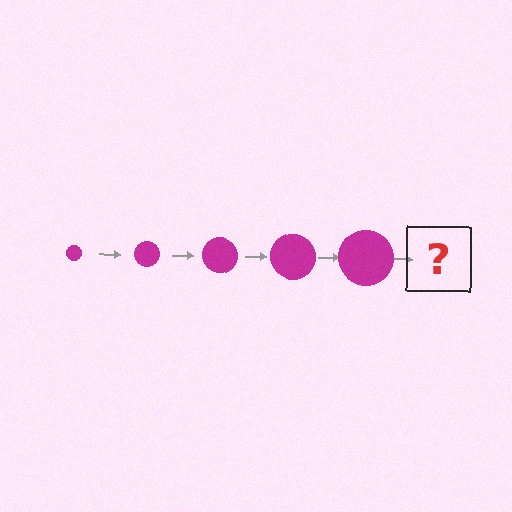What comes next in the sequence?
The next element should be a magenta circle, larger than the previous one.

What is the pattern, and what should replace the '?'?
The pattern is that the circle gets progressively larger each step. The '?' should be a magenta circle, larger than the previous one.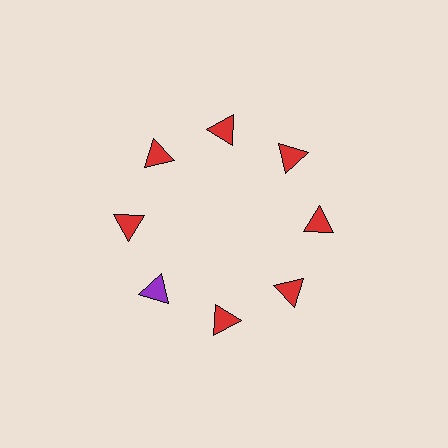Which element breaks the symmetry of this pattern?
The purple triangle at roughly the 8 o'clock position breaks the symmetry. All other shapes are red triangles.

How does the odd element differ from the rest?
It has a different color: purple instead of red.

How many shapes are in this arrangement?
There are 8 shapes arranged in a ring pattern.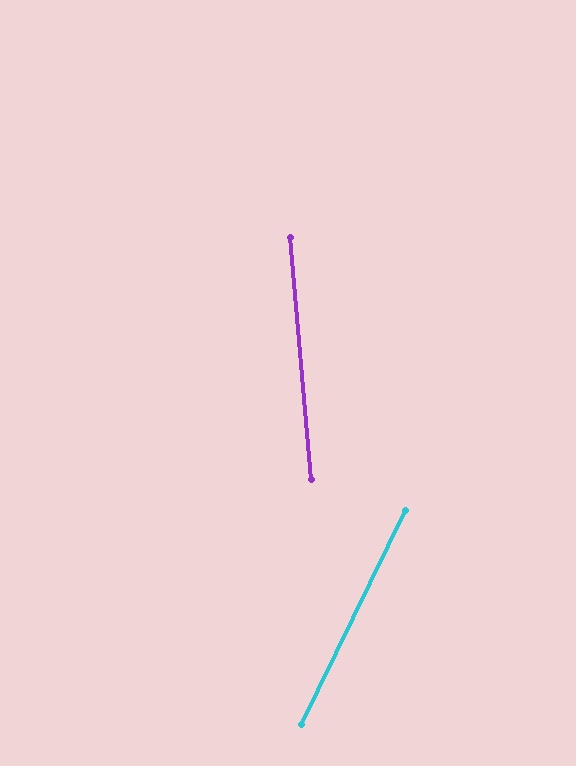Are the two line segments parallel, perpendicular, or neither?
Neither parallel nor perpendicular — they differ by about 31°.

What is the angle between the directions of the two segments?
Approximately 31 degrees.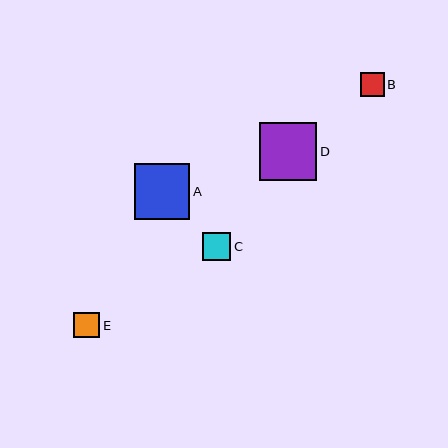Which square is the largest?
Square D is the largest with a size of approximately 58 pixels.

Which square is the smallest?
Square B is the smallest with a size of approximately 24 pixels.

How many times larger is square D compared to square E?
Square D is approximately 2.2 times the size of square E.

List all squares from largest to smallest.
From largest to smallest: D, A, C, E, B.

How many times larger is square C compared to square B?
Square C is approximately 1.2 times the size of square B.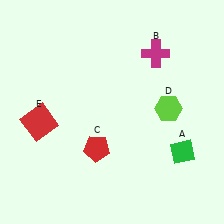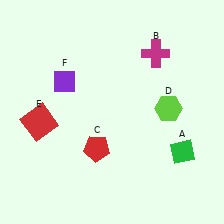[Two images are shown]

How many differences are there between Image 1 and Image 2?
There is 1 difference between the two images.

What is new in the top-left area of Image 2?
A purple diamond (F) was added in the top-left area of Image 2.